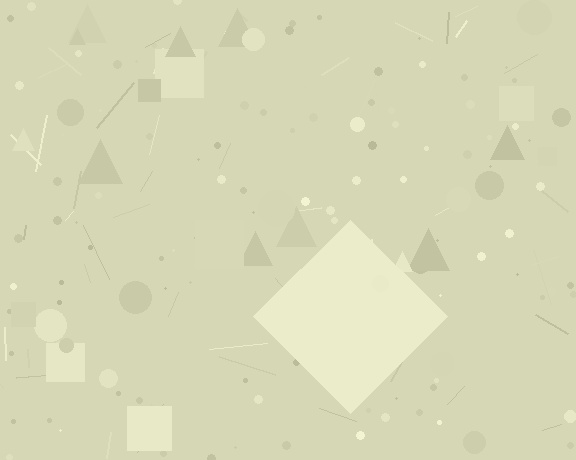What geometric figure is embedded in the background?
A diamond is embedded in the background.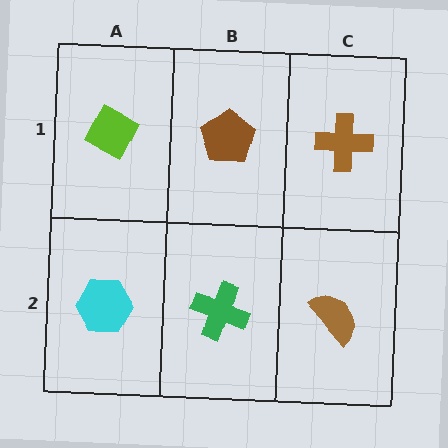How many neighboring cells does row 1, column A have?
2.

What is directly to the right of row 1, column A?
A brown pentagon.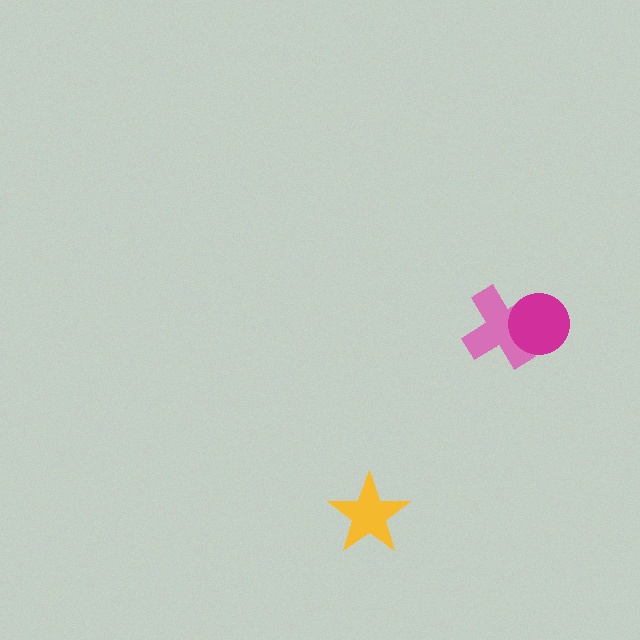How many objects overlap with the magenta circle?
1 object overlaps with the magenta circle.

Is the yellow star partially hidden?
No, no other shape covers it.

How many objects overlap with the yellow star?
0 objects overlap with the yellow star.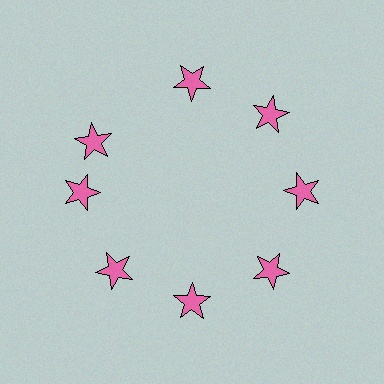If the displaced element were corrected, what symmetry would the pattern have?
It would have 8-fold rotational symmetry — the pattern would map onto itself every 45 degrees.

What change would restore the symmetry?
The symmetry would be restored by rotating it back into even spacing with its neighbors so that all 8 stars sit at equal angles and equal distance from the center.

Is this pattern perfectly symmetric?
No. The 8 pink stars are arranged in a ring, but one element near the 10 o'clock position is rotated out of alignment along the ring, breaking the 8-fold rotational symmetry.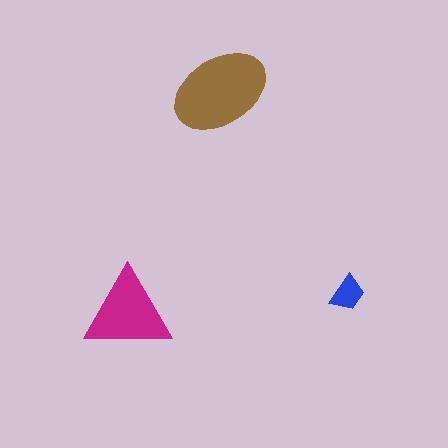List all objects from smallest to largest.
The blue trapezoid, the magenta triangle, the brown ellipse.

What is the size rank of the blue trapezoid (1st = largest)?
3rd.